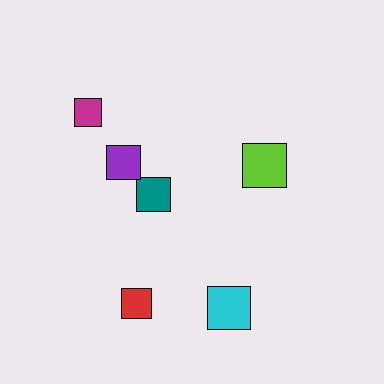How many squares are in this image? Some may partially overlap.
There are 6 squares.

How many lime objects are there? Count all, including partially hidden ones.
There is 1 lime object.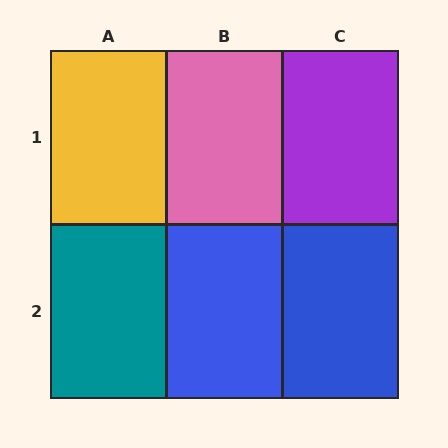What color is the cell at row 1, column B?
Pink.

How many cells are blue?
2 cells are blue.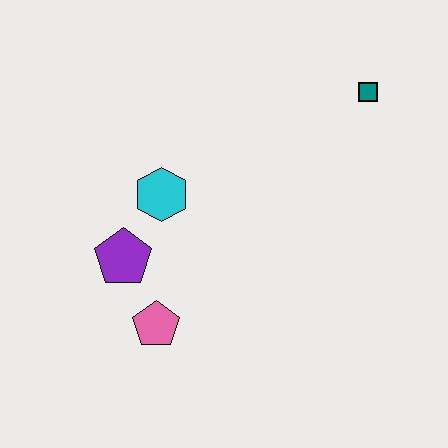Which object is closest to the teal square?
The cyan hexagon is closest to the teal square.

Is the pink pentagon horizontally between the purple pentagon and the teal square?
Yes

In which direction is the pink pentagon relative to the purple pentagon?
The pink pentagon is below the purple pentagon.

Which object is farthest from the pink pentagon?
The teal square is farthest from the pink pentagon.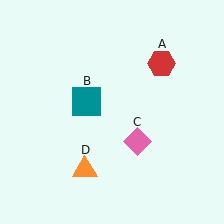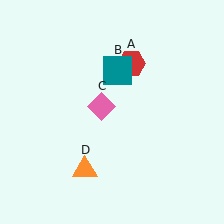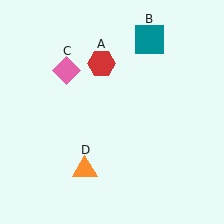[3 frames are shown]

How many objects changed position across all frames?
3 objects changed position: red hexagon (object A), teal square (object B), pink diamond (object C).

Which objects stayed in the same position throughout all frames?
Orange triangle (object D) remained stationary.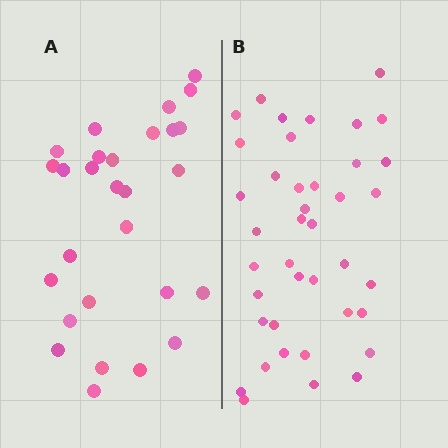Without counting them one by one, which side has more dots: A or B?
Region B (the right region) has more dots.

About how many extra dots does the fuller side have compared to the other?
Region B has roughly 12 or so more dots than region A.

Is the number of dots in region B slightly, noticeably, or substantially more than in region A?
Region B has noticeably more, but not dramatically so. The ratio is roughly 1.4 to 1.